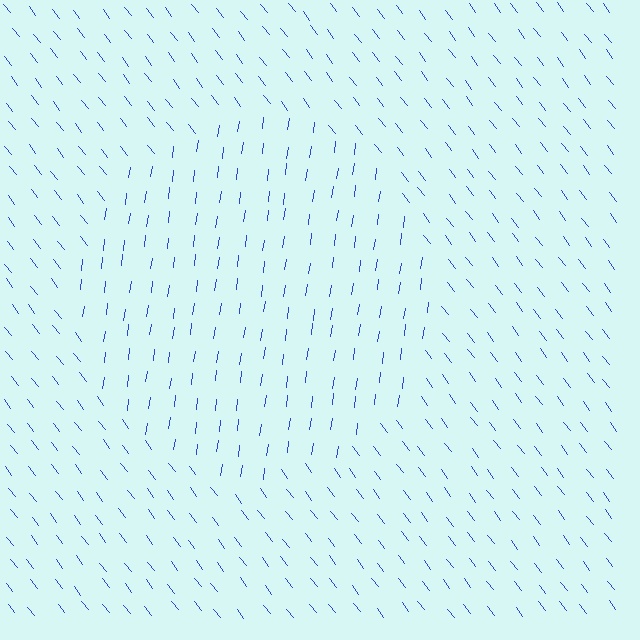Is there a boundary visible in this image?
Yes, there is a texture boundary formed by a change in line orientation.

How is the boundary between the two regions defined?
The boundary is defined purely by a change in line orientation (approximately 45 degrees difference). All lines are the same color and thickness.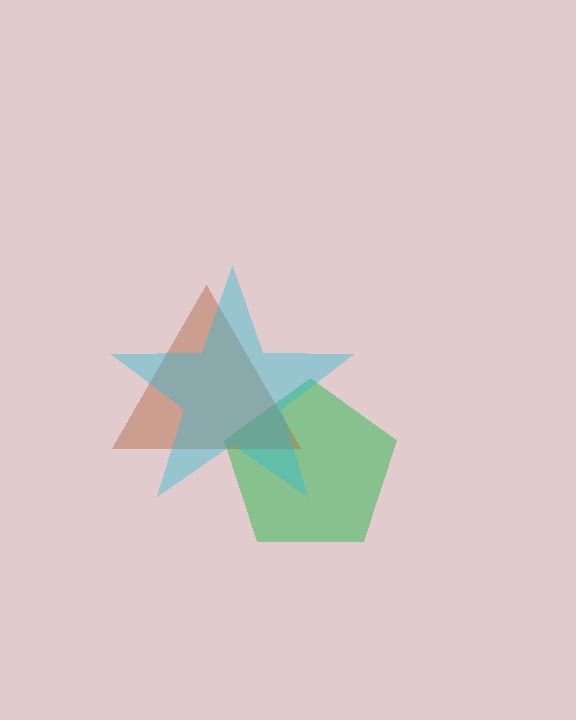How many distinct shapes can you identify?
There are 3 distinct shapes: a green pentagon, a brown triangle, a cyan star.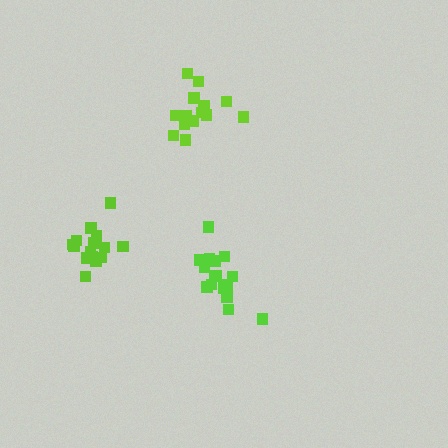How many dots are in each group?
Group 1: 17 dots, Group 2: 15 dots, Group 3: 14 dots (46 total).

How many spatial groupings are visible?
There are 3 spatial groupings.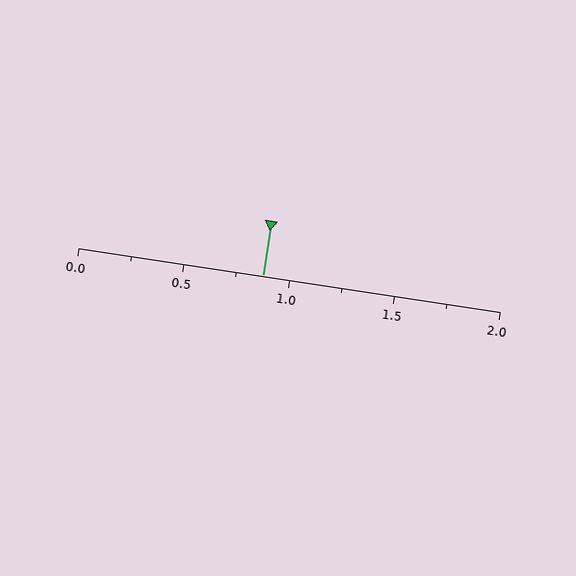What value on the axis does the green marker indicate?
The marker indicates approximately 0.88.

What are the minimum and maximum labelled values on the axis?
The axis runs from 0.0 to 2.0.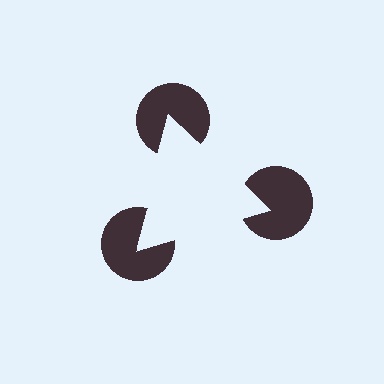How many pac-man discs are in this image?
There are 3 — one at each vertex of the illusory triangle.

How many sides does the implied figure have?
3 sides.